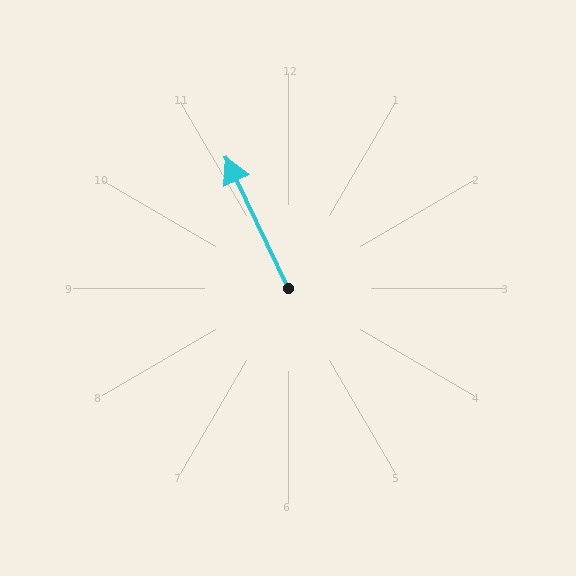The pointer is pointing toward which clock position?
Roughly 11 o'clock.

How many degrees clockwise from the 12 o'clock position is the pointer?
Approximately 334 degrees.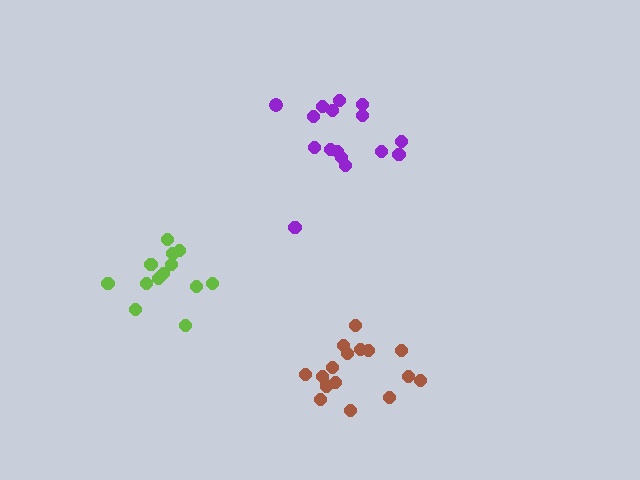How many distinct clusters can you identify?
There are 3 distinct clusters.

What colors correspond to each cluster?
The clusters are colored: lime, brown, purple.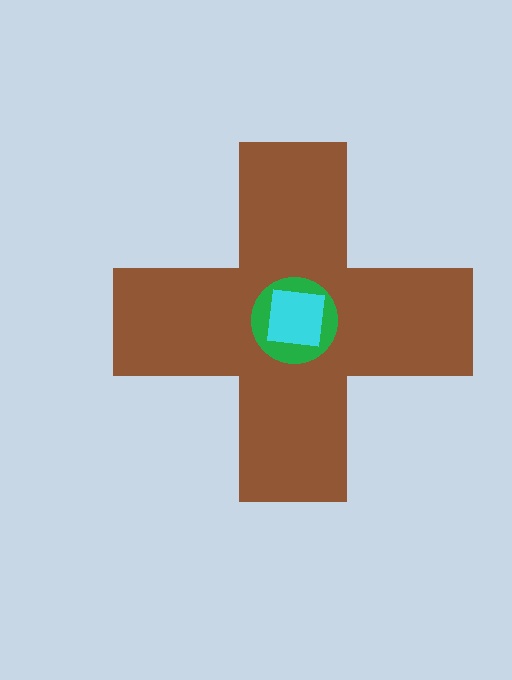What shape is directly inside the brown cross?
The green circle.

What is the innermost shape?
The cyan square.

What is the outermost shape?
The brown cross.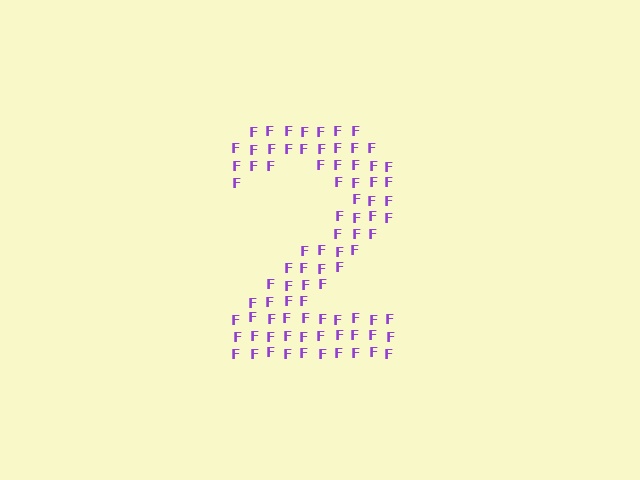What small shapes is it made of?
It is made of small letter F's.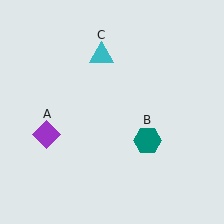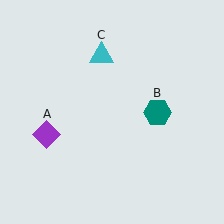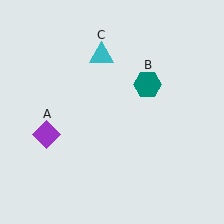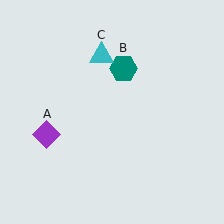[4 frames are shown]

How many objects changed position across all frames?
1 object changed position: teal hexagon (object B).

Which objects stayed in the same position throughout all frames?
Purple diamond (object A) and cyan triangle (object C) remained stationary.